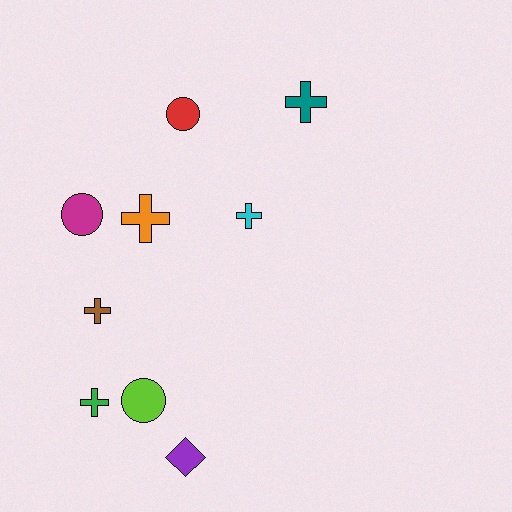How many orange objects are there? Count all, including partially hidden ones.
There is 1 orange object.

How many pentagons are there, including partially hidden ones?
There are no pentagons.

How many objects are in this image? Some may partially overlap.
There are 9 objects.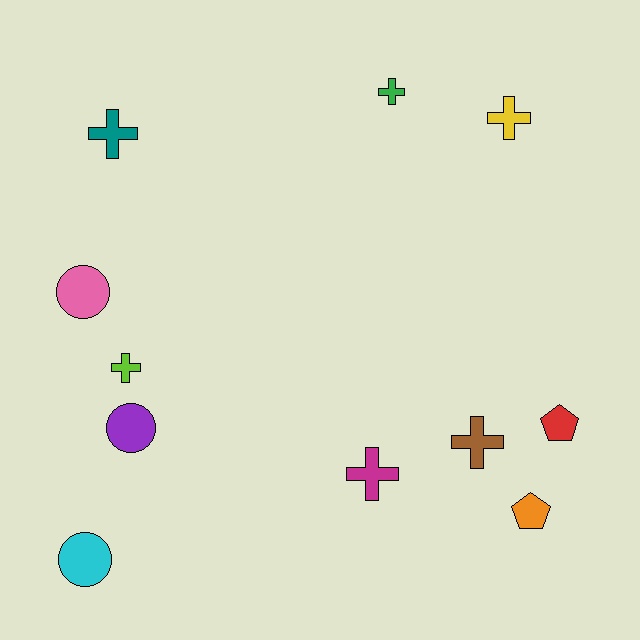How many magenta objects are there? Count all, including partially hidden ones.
There is 1 magenta object.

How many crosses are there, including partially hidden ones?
There are 6 crosses.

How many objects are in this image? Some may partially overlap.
There are 11 objects.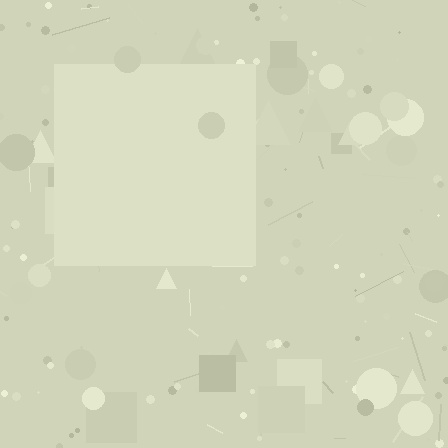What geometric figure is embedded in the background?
A square is embedded in the background.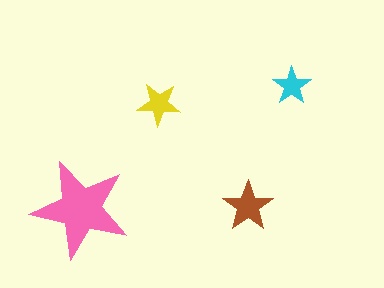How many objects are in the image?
There are 4 objects in the image.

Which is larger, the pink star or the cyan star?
The pink one.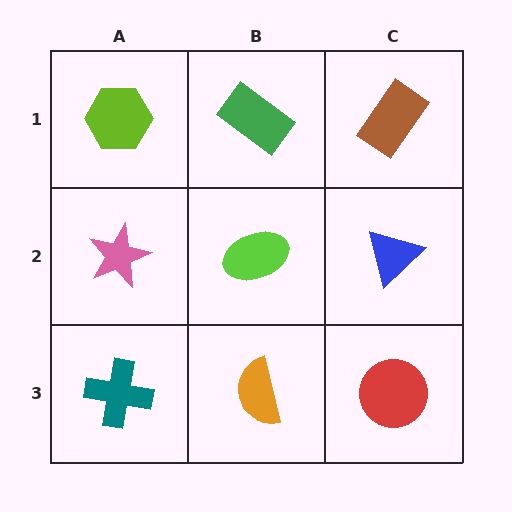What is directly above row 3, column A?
A pink star.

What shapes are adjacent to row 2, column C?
A brown rectangle (row 1, column C), a red circle (row 3, column C), a lime ellipse (row 2, column B).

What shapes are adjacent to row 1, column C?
A blue triangle (row 2, column C), a green rectangle (row 1, column B).